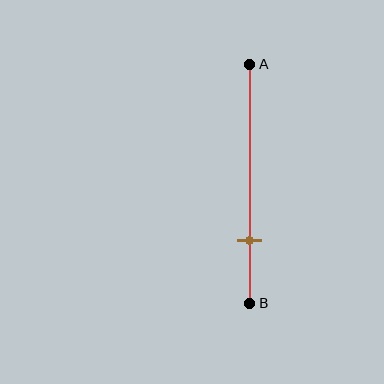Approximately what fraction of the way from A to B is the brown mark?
The brown mark is approximately 75% of the way from A to B.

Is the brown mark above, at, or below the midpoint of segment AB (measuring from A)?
The brown mark is below the midpoint of segment AB.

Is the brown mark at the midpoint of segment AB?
No, the mark is at about 75% from A, not at the 50% midpoint.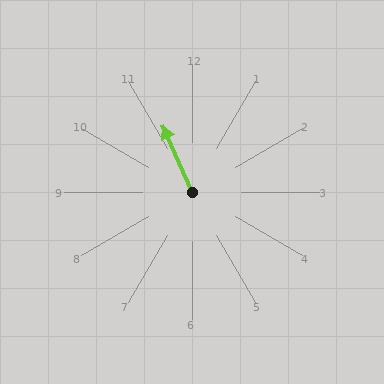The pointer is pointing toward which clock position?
Roughly 11 o'clock.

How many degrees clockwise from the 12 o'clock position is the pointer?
Approximately 336 degrees.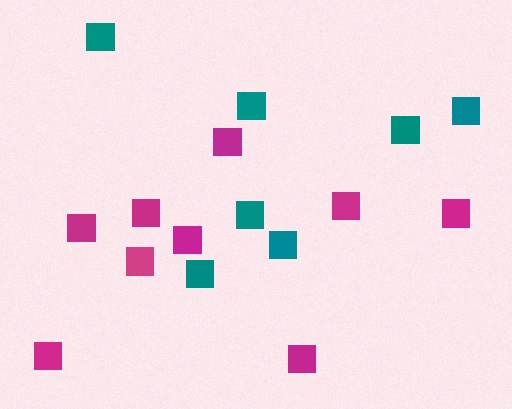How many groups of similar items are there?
There are 2 groups: one group of magenta squares (9) and one group of teal squares (7).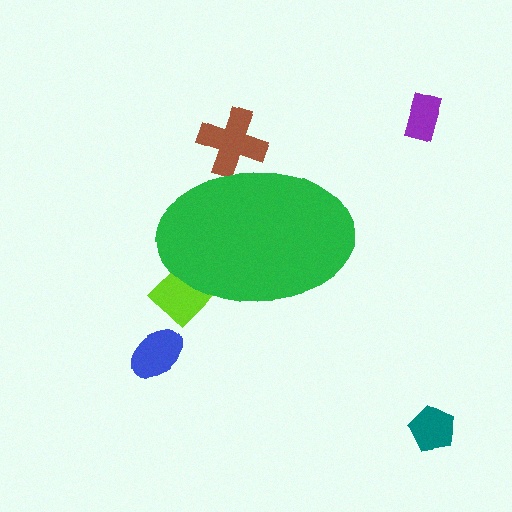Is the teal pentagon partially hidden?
No, the teal pentagon is fully visible.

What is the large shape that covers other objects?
A green ellipse.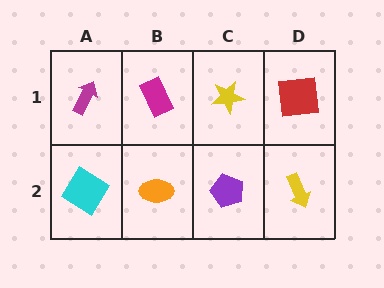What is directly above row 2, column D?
A red square.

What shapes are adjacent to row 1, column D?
A yellow arrow (row 2, column D), a yellow star (row 1, column C).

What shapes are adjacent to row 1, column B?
An orange ellipse (row 2, column B), a magenta arrow (row 1, column A), a yellow star (row 1, column C).